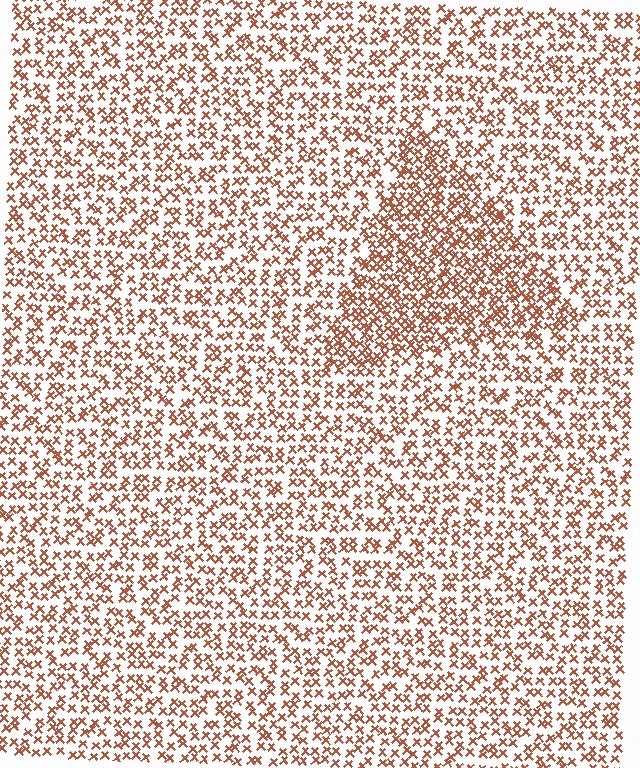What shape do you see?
I see a triangle.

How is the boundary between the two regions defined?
The boundary is defined by a change in element density (approximately 1.7x ratio). All elements are the same color, size, and shape.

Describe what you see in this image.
The image contains small brown elements arranged at two different densities. A triangle-shaped region is visible where the elements are more densely packed than the surrounding area.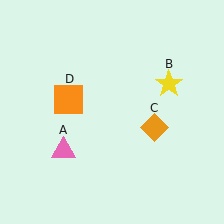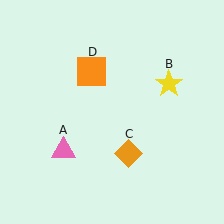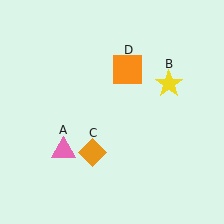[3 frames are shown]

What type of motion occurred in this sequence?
The orange diamond (object C), orange square (object D) rotated clockwise around the center of the scene.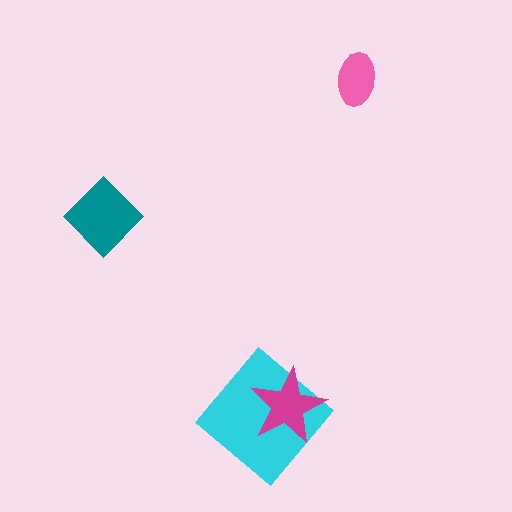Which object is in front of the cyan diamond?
The magenta star is in front of the cyan diamond.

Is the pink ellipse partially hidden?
No, no other shape covers it.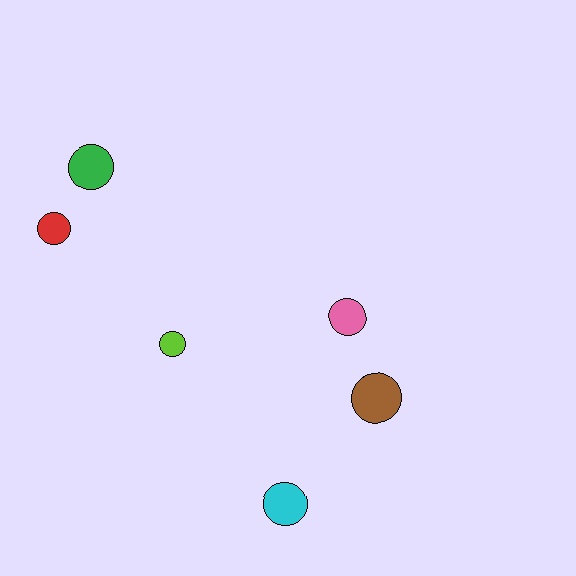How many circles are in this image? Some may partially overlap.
There are 6 circles.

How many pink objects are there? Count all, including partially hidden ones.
There is 1 pink object.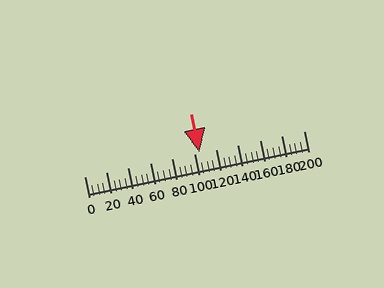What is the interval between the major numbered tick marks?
The major tick marks are spaced 20 units apart.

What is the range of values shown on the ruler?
The ruler shows values from 0 to 200.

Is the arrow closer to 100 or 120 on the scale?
The arrow is closer to 100.